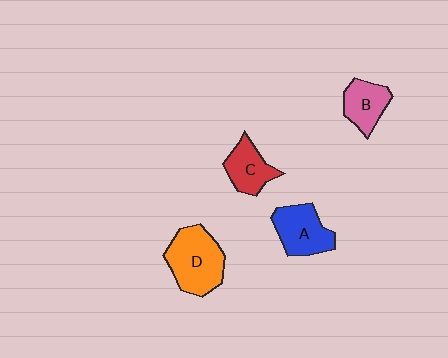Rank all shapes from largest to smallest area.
From largest to smallest: D (orange), A (blue), C (red), B (pink).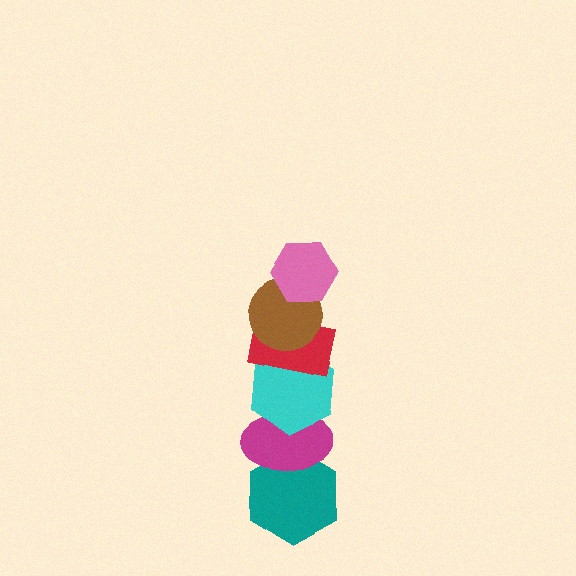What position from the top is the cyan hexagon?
The cyan hexagon is 4th from the top.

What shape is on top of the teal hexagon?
The magenta ellipse is on top of the teal hexagon.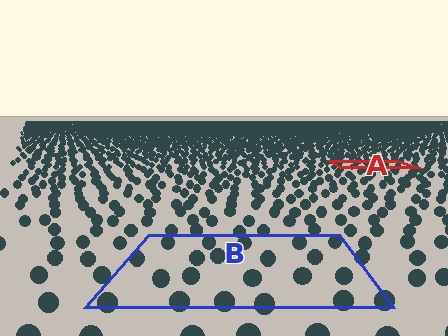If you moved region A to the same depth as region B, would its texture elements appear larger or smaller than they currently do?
They would appear larger. At a closer depth, the same texture elements are projected at a bigger on-screen size.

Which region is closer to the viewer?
Region B is closer. The texture elements there are larger and more spread out.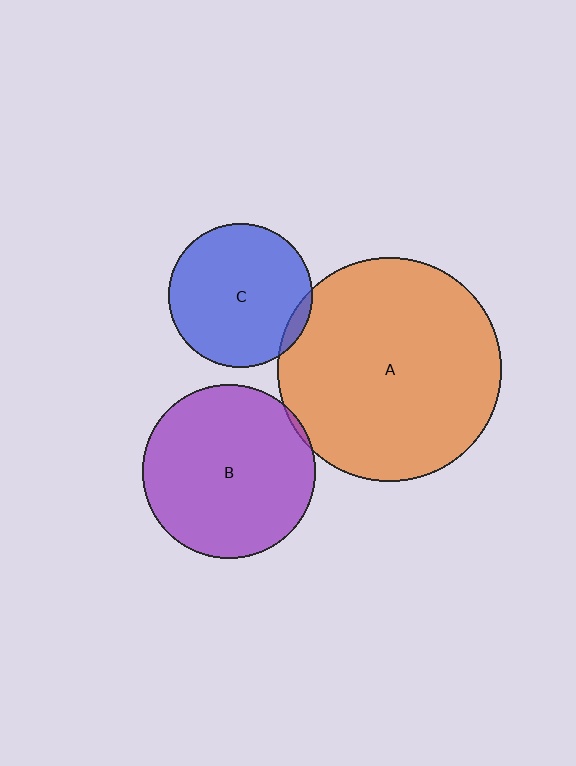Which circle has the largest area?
Circle A (orange).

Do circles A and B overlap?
Yes.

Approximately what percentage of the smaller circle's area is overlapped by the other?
Approximately 5%.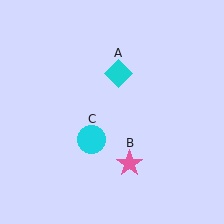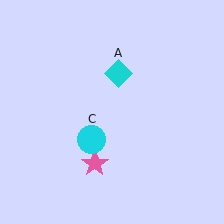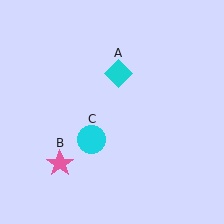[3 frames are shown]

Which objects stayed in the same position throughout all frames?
Cyan diamond (object A) and cyan circle (object C) remained stationary.